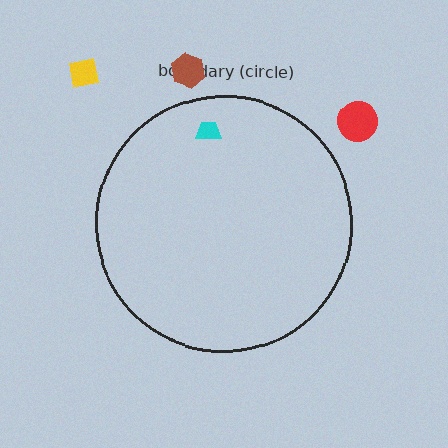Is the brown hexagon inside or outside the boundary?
Outside.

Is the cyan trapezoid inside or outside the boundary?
Inside.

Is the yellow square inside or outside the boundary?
Outside.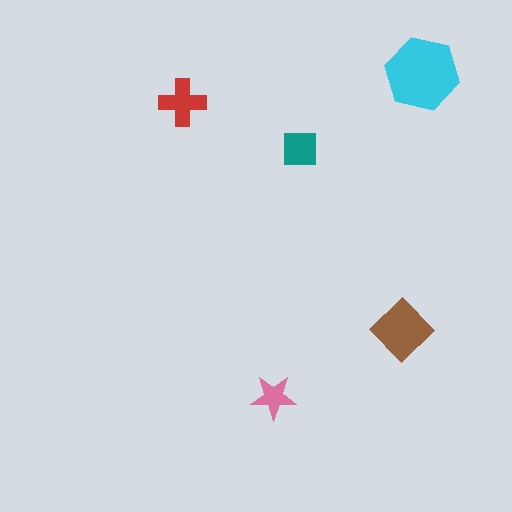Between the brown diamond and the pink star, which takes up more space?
The brown diamond.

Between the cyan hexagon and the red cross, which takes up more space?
The cyan hexagon.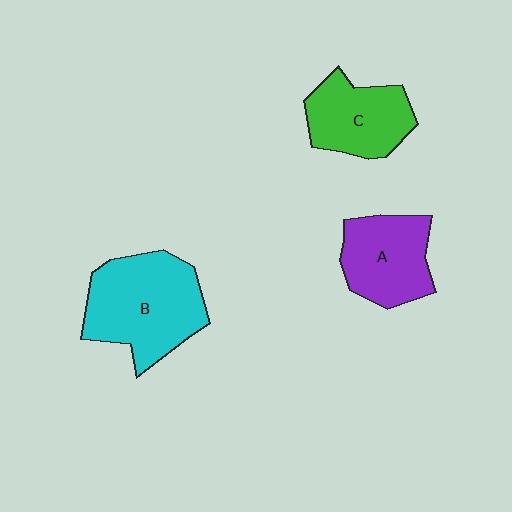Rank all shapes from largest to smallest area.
From largest to smallest: B (cyan), A (purple), C (green).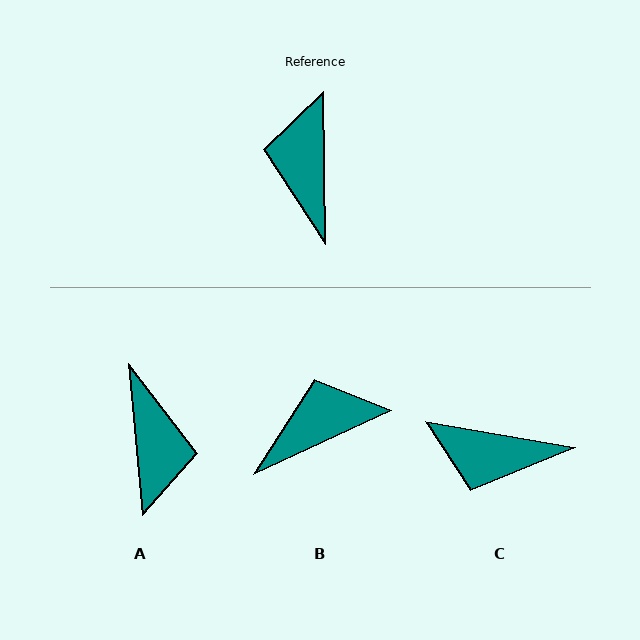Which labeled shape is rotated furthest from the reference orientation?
A, about 176 degrees away.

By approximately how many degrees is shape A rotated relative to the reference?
Approximately 176 degrees clockwise.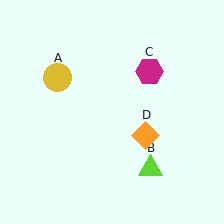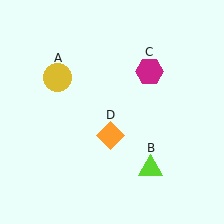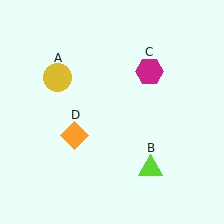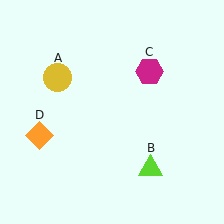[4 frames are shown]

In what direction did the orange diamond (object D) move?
The orange diamond (object D) moved left.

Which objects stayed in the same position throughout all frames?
Yellow circle (object A) and lime triangle (object B) and magenta hexagon (object C) remained stationary.